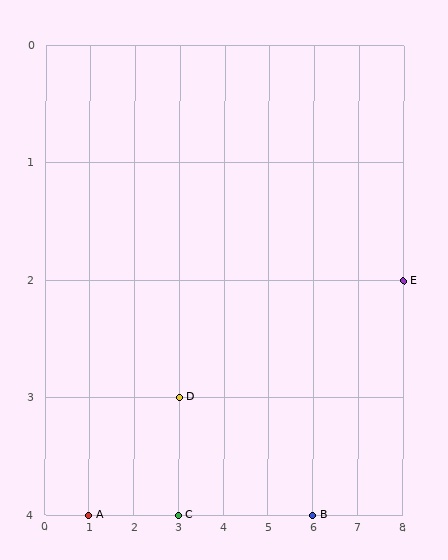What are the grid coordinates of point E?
Point E is at grid coordinates (8, 2).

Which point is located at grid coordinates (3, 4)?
Point C is at (3, 4).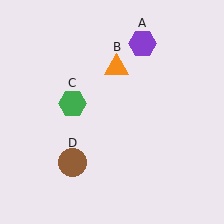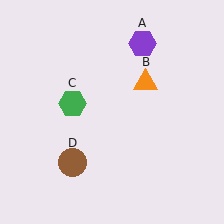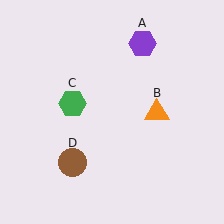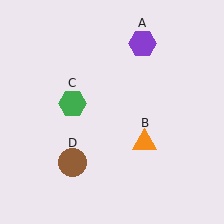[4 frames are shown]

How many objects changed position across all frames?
1 object changed position: orange triangle (object B).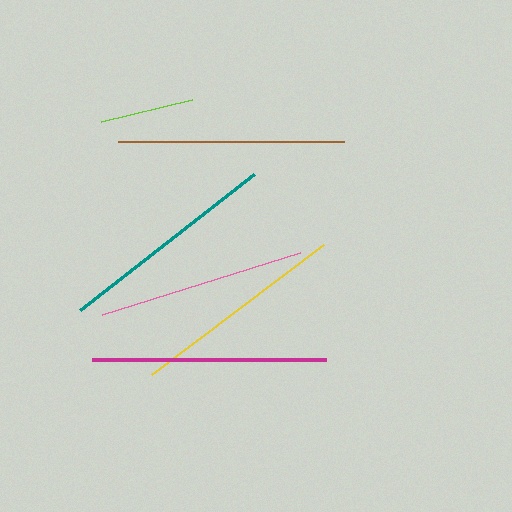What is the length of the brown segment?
The brown segment is approximately 226 pixels long.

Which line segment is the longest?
The magenta line is the longest at approximately 233 pixels.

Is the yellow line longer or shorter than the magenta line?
The magenta line is longer than the yellow line.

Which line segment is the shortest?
The lime line is the shortest at approximately 93 pixels.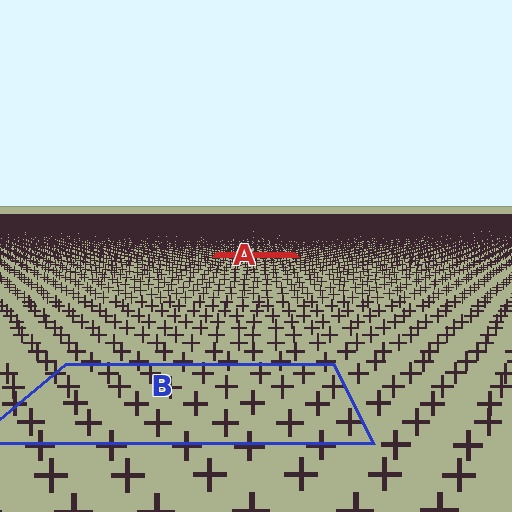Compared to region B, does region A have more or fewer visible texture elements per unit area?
Region A has more texture elements per unit area — they are packed more densely because it is farther away.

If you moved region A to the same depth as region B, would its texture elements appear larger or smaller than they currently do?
They would appear larger. At a closer depth, the same texture elements are projected at a bigger on-screen size.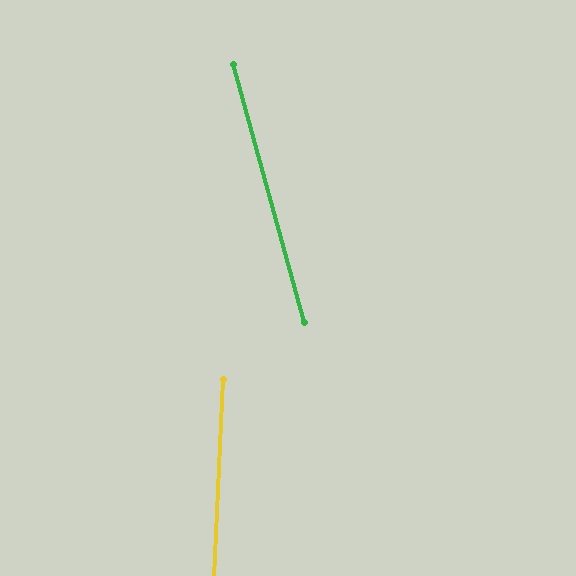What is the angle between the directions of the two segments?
Approximately 18 degrees.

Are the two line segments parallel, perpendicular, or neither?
Neither parallel nor perpendicular — they differ by about 18°.